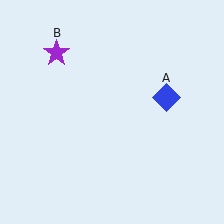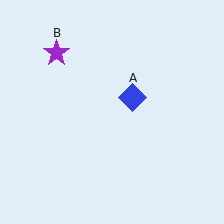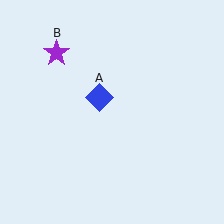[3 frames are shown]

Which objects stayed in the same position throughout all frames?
Purple star (object B) remained stationary.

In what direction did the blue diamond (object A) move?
The blue diamond (object A) moved left.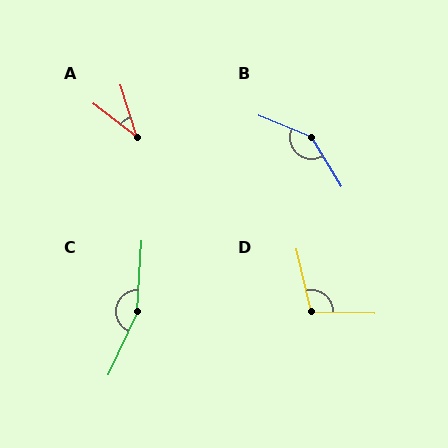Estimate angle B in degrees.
Approximately 143 degrees.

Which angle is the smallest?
A, at approximately 35 degrees.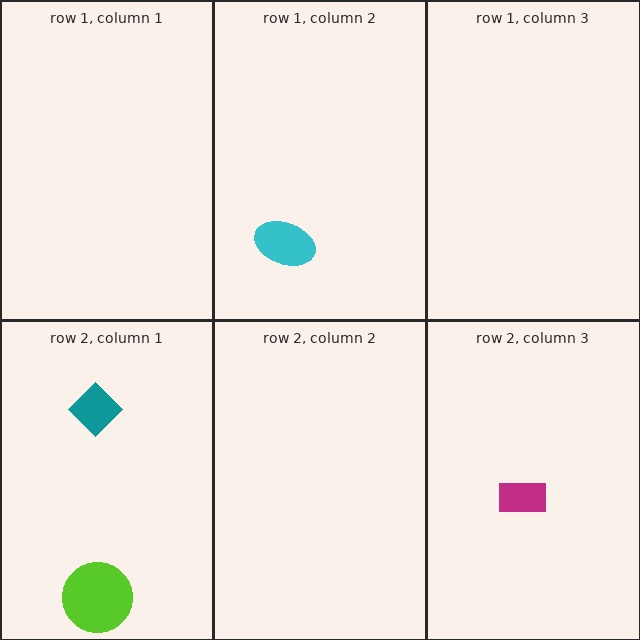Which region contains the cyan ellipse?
The row 1, column 2 region.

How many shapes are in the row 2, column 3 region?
1.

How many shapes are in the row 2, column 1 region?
2.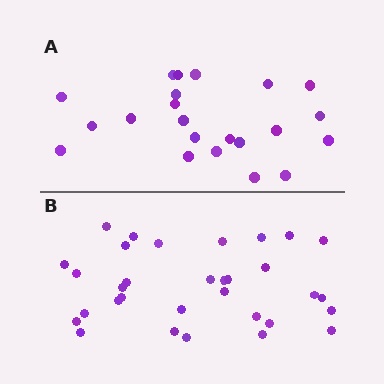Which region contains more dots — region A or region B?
Region B (the bottom region) has more dots.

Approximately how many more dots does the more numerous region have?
Region B has roughly 10 or so more dots than region A.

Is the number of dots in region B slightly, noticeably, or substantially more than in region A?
Region B has substantially more. The ratio is roughly 1.5 to 1.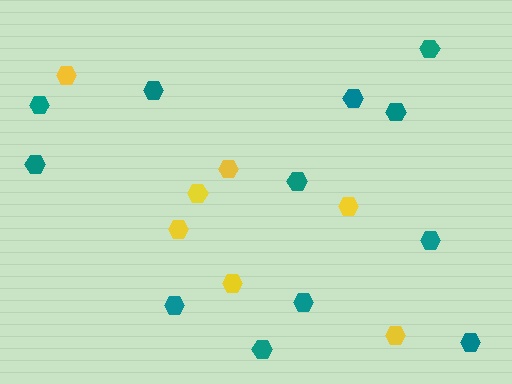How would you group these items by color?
There are 2 groups: one group of teal hexagons (12) and one group of yellow hexagons (7).